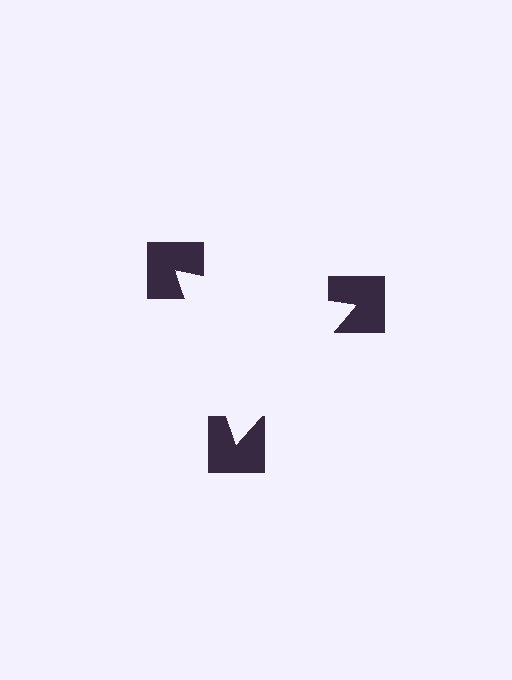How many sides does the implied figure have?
3 sides.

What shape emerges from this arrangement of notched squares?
An illusory triangle — its edges are inferred from the aligned wedge cuts in the notched squares, not physically drawn.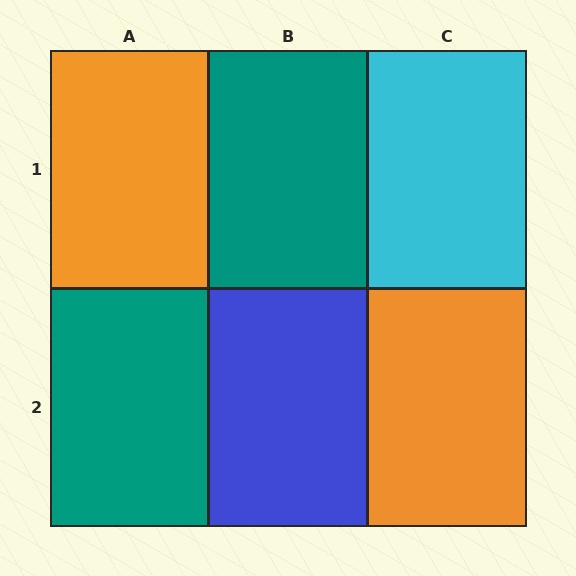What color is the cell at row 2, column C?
Orange.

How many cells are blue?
1 cell is blue.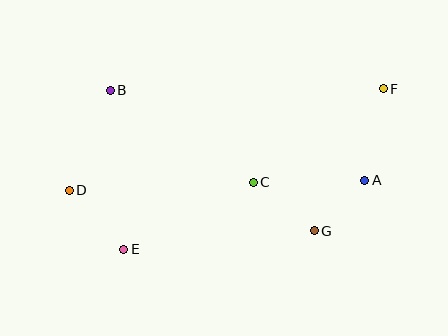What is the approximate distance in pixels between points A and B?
The distance between A and B is approximately 270 pixels.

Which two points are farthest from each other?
Points D and F are farthest from each other.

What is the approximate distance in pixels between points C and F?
The distance between C and F is approximately 160 pixels.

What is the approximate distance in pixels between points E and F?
The distance between E and F is approximately 305 pixels.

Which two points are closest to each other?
Points A and G are closest to each other.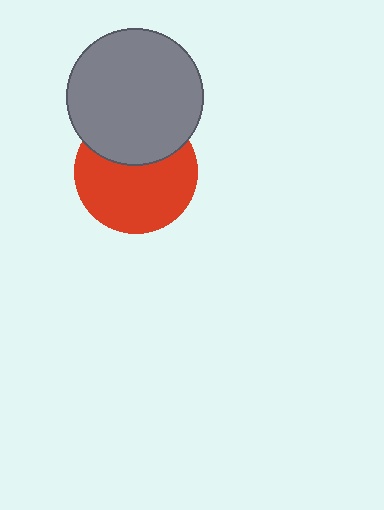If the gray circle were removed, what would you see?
You would see the complete red circle.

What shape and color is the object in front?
The object in front is a gray circle.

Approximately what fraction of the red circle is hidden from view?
Roughly 35% of the red circle is hidden behind the gray circle.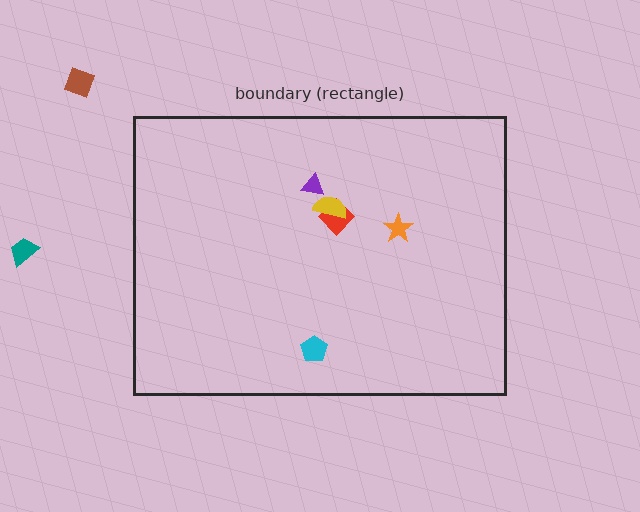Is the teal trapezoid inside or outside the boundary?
Outside.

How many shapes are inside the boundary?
5 inside, 2 outside.